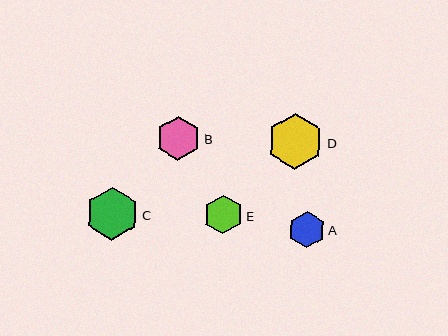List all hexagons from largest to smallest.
From largest to smallest: D, C, B, E, A.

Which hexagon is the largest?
Hexagon D is the largest with a size of approximately 56 pixels.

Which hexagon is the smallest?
Hexagon A is the smallest with a size of approximately 36 pixels.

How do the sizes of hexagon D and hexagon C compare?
Hexagon D and hexagon C are approximately the same size.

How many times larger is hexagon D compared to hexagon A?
Hexagon D is approximately 1.6 times the size of hexagon A.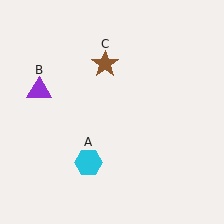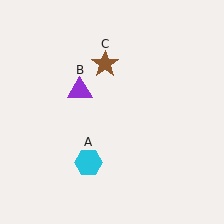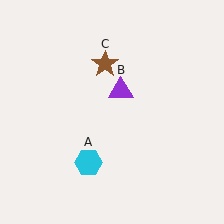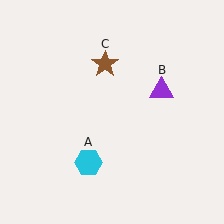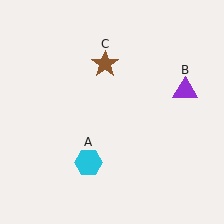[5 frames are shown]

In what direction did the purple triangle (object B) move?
The purple triangle (object B) moved right.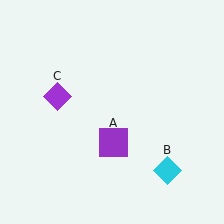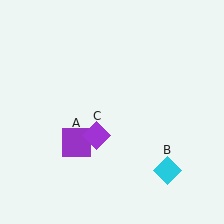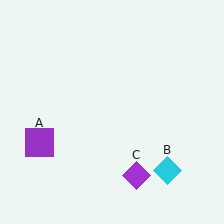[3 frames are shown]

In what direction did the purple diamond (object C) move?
The purple diamond (object C) moved down and to the right.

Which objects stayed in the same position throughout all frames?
Cyan diamond (object B) remained stationary.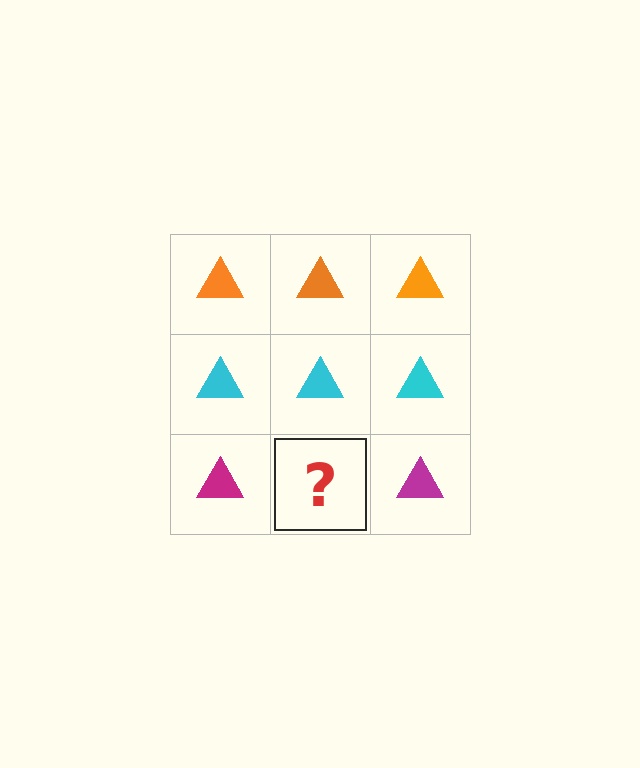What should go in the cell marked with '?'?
The missing cell should contain a magenta triangle.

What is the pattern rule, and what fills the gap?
The rule is that each row has a consistent color. The gap should be filled with a magenta triangle.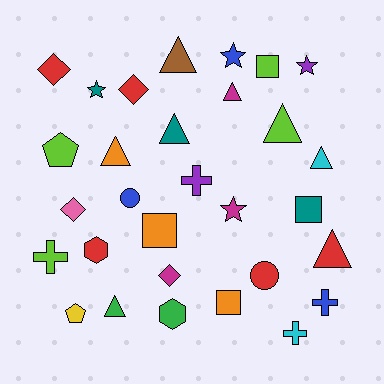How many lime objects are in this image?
There are 4 lime objects.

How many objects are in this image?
There are 30 objects.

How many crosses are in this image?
There are 4 crosses.